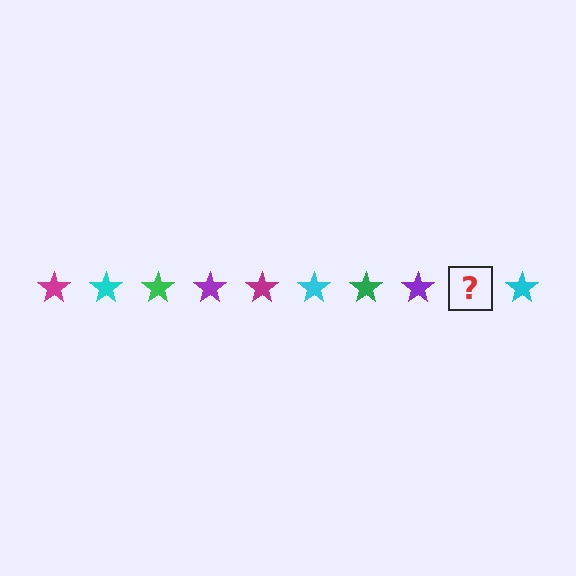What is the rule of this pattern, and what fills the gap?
The rule is that the pattern cycles through magenta, cyan, green, purple stars. The gap should be filled with a magenta star.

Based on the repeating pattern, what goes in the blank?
The blank should be a magenta star.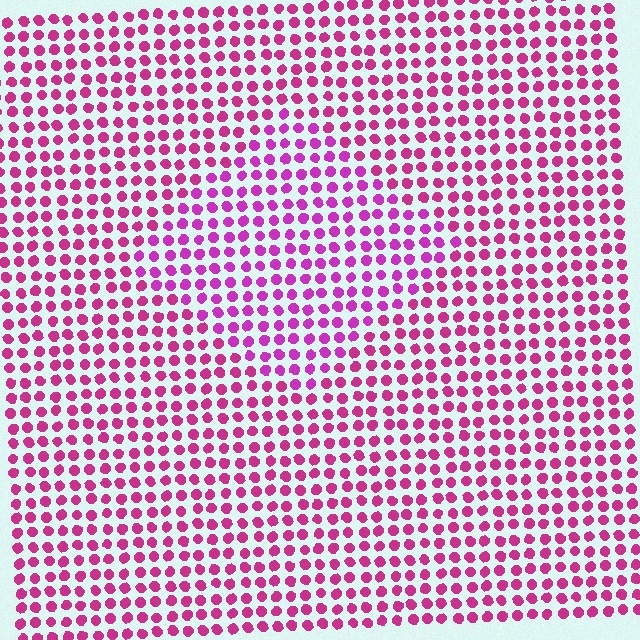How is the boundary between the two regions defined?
The boundary is defined purely by a slight shift in hue (about 20 degrees). Spacing, size, and orientation are identical on both sides.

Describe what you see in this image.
The image is filled with small magenta elements in a uniform arrangement. A diamond-shaped region is visible where the elements are tinted to a slightly different hue, forming a subtle color boundary.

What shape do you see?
I see a diamond.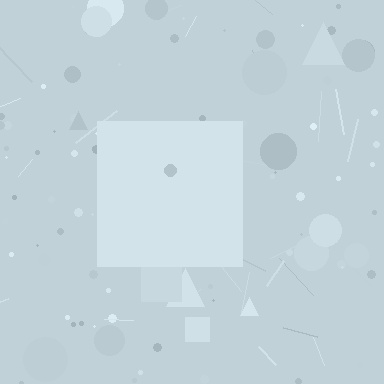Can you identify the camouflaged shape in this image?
The camouflaged shape is a square.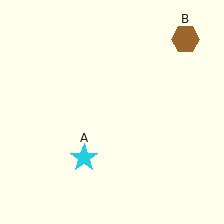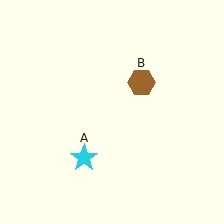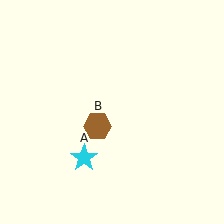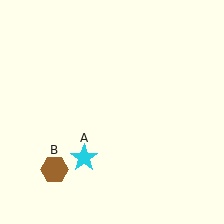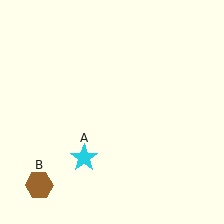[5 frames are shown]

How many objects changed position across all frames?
1 object changed position: brown hexagon (object B).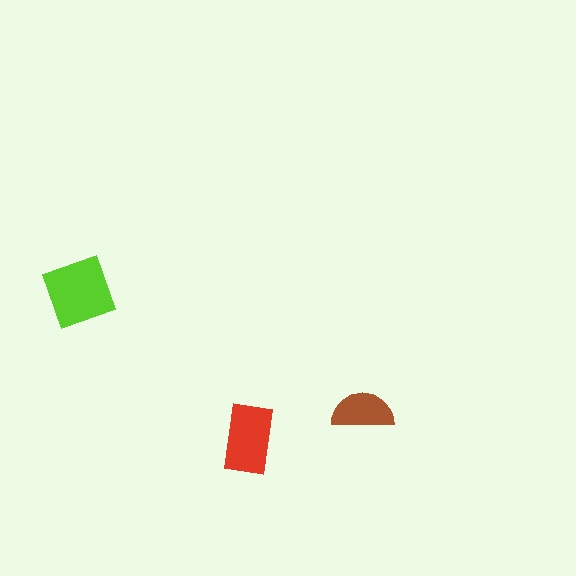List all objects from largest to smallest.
The lime diamond, the red rectangle, the brown semicircle.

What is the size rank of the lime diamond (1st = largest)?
1st.